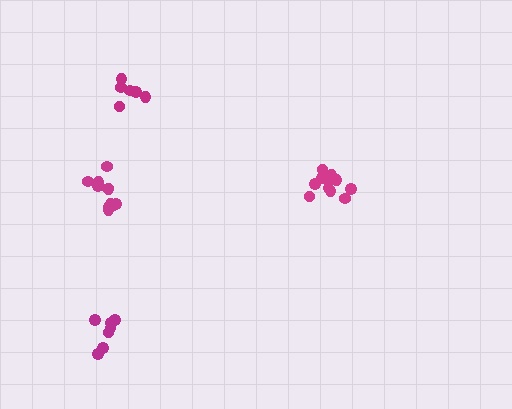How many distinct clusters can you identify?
There are 4 distinct clusters.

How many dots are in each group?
Group 1: 12 dots, Group 2: 6 dots, Group 3: 7 dots, Group 4: 11 dots (36 total).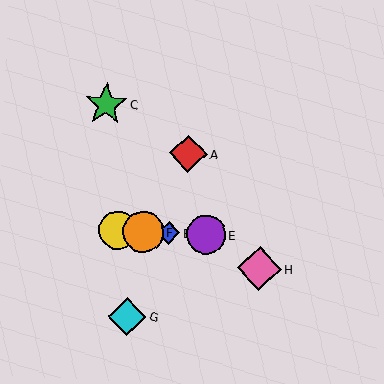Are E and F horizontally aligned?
Yes, both are at y≈234.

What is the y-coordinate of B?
Object B is at y≈233.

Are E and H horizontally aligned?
No, E is at y≈234 and H is at y≈269.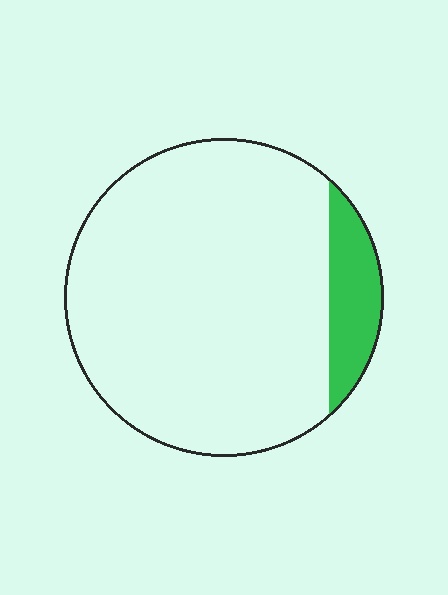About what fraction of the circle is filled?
About one eighth (1/8).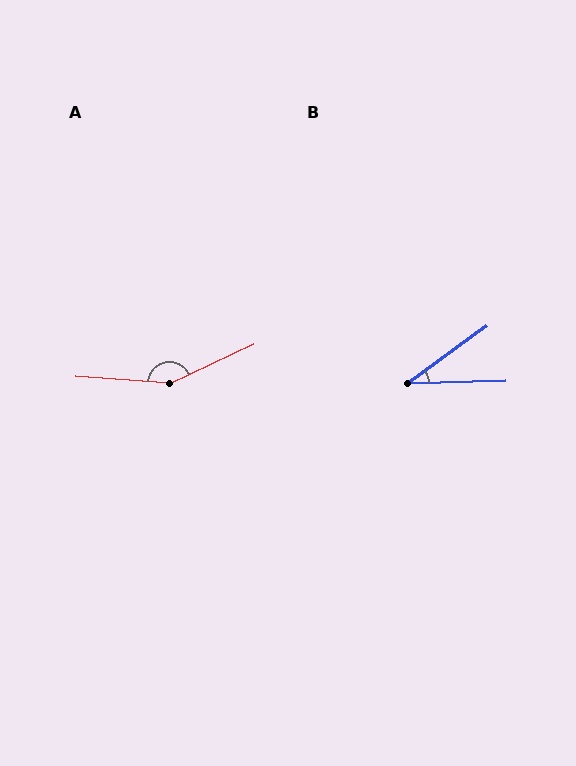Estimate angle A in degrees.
Approximately 151 degrees.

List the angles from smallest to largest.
B (35°), A (151°).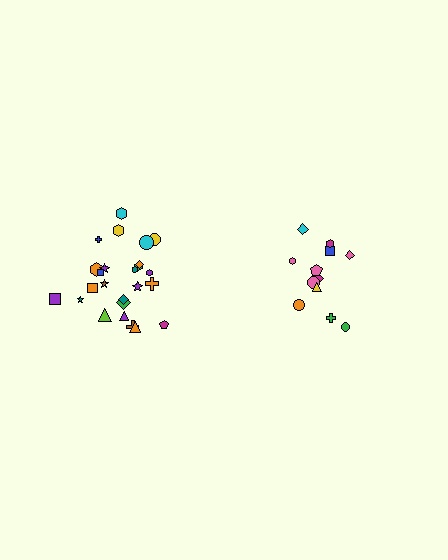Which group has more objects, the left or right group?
The left group.